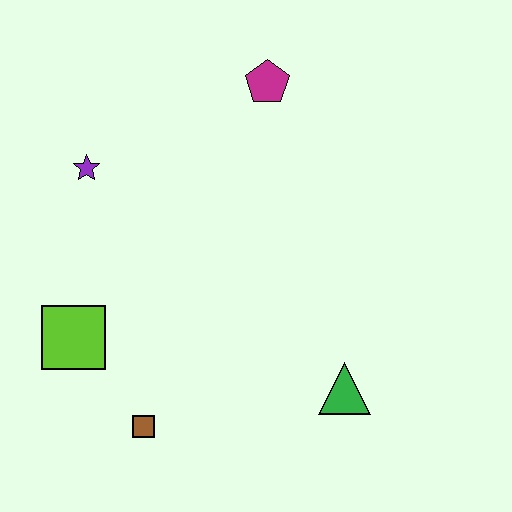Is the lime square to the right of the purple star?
No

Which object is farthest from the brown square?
The magenta pentagon is farthest from the brown square.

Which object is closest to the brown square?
The lime square is closest to the brown square.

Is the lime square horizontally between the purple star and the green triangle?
No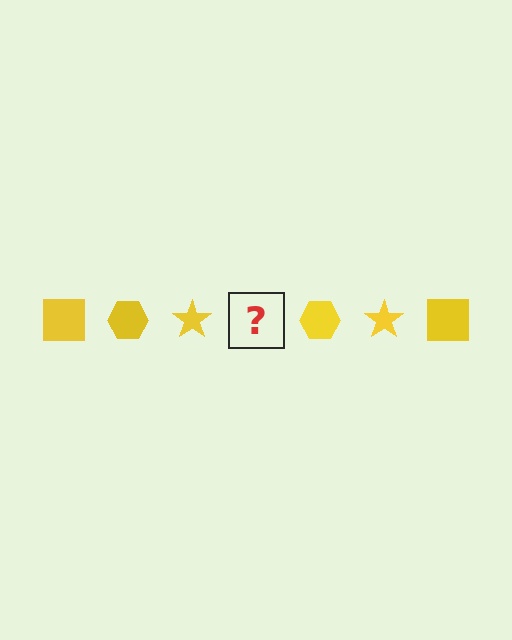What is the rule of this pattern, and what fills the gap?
The rule is that the pattern cycles through square, hexagon, star shapes in yellow. The gap should be filled with a yellow square.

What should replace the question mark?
The question mark should be replaced with a yellow square.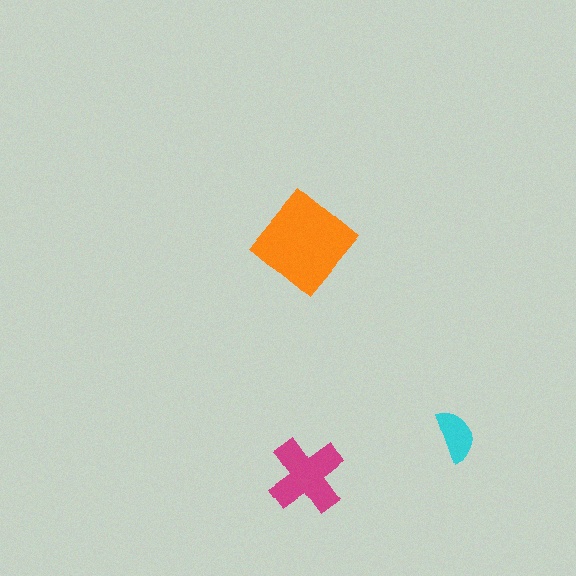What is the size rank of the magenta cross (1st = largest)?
2nd.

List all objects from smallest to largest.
The cyan semicircle, the magenta cross, the orange diamond.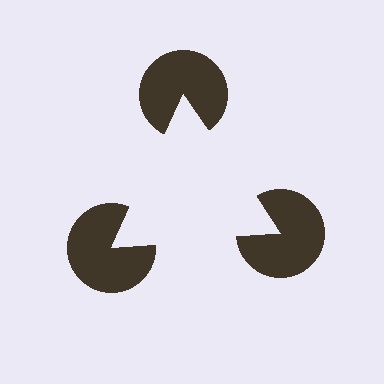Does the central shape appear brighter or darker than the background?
It typically appears slightly brighter than the background, even though no actual brightness change is drawn.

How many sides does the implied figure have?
3 sides.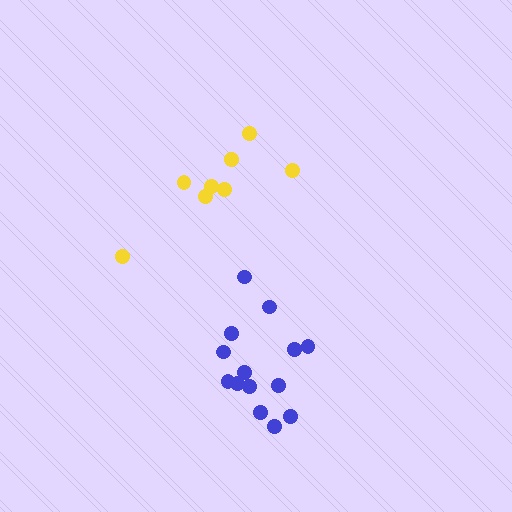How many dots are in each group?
Group 1: 14 dots, Group 2: 8 dots (22 total).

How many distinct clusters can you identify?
There are 2 distinct clusters.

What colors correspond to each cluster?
The clusters are colored: blue, yellow.